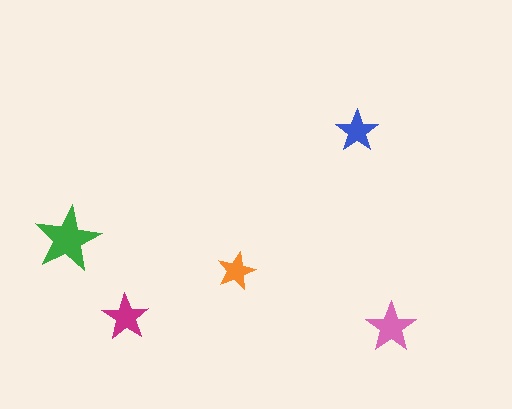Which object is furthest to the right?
The pink star is rightmost.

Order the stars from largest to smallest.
the green one, the pink one, the magenta one, the blue one, the orange one.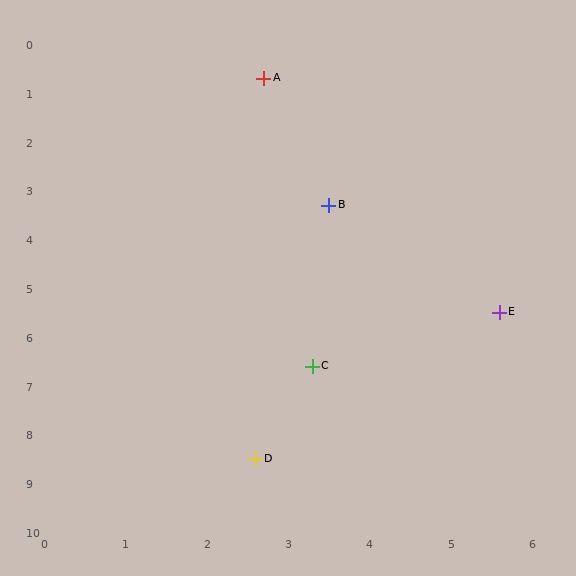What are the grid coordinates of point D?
Point D is at approximately (2.6, 8.5).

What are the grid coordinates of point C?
Point C is at approximately (3.3, 6.6).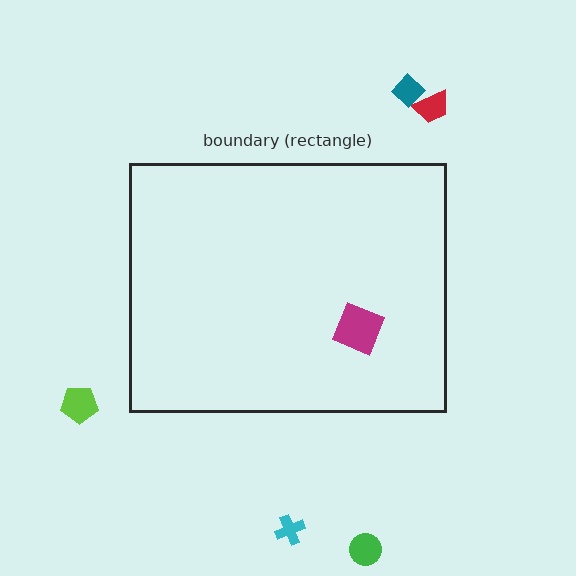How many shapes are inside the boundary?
1 inside, 5 outside.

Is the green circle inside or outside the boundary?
Outside.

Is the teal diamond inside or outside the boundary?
Outside.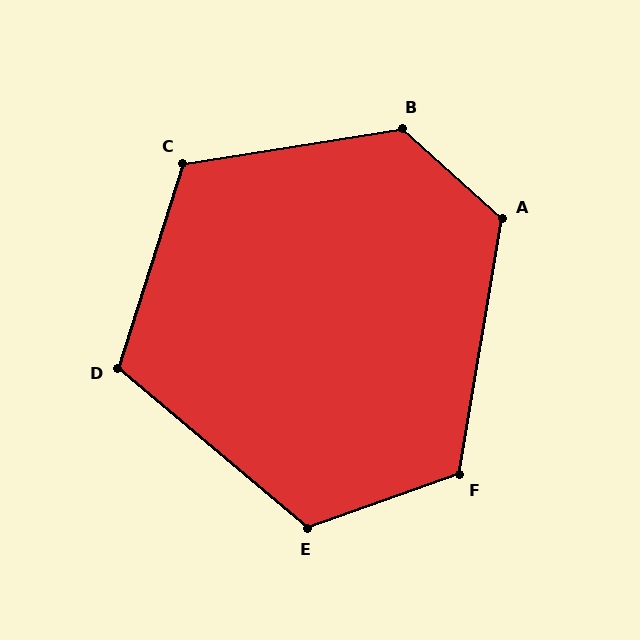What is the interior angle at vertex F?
Approximately 119 degrees (obtuse).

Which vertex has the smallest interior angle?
D, at approximately 112 degrees.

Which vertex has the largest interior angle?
B, at approximately 129 degrees.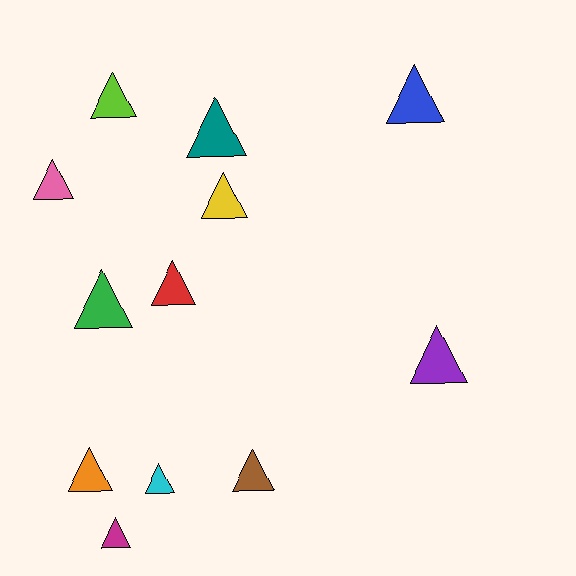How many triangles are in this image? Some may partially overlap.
There are 12 triangles.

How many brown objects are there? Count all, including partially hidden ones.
There is 1 brown object.